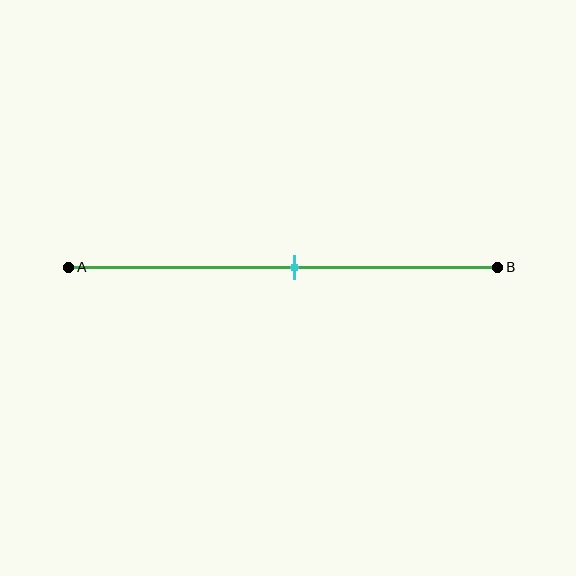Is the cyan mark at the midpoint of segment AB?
Yes, the mark is approximately at the midpoint.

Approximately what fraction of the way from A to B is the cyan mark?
The cyan mark is approximately 55% of the way from A to B.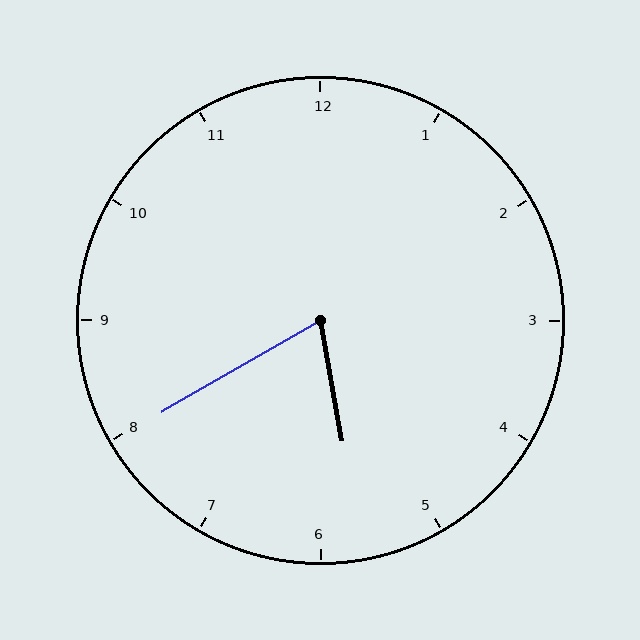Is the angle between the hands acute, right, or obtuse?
It is acute.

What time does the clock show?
5:40.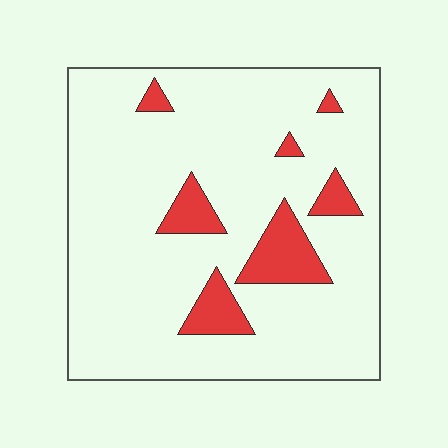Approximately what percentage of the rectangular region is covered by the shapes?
Approximately 15%.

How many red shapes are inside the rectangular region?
7.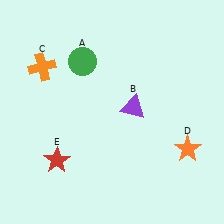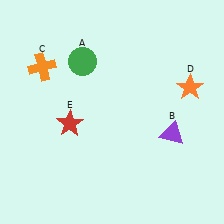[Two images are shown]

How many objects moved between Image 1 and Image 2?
3 objects moved between the two images.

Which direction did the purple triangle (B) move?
The purple triangle (B) moved right.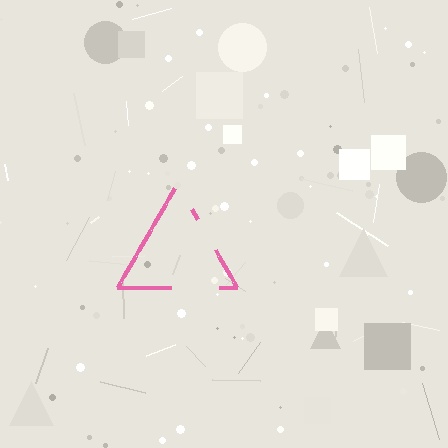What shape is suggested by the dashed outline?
The dashed outline suggests a triangle.